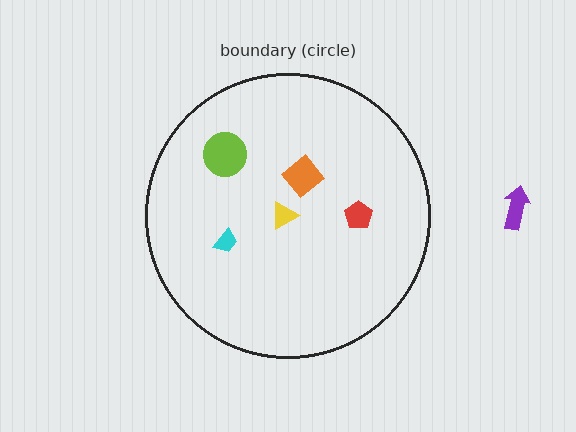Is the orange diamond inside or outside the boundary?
Inside.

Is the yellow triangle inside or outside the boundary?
Inside.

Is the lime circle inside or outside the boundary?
Inside.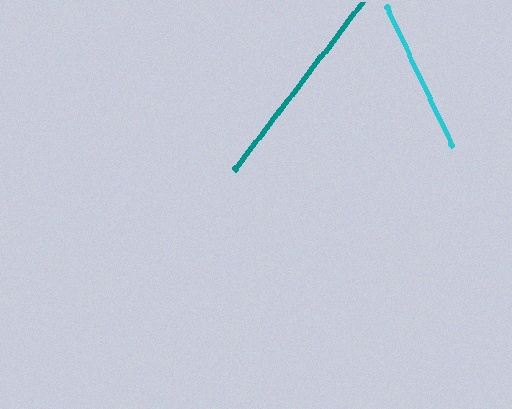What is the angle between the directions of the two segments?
Approximately 63 degrees.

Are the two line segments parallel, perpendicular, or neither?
Neither parallel nor perpendicular — they differ by about 63°.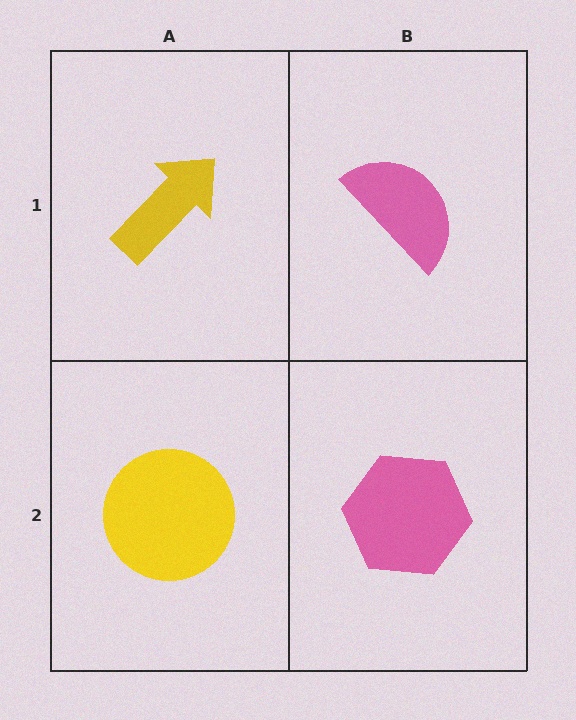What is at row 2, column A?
A yellow circle.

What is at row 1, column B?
A pink semicircle.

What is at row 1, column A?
A yellow arrow.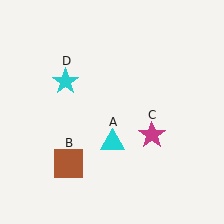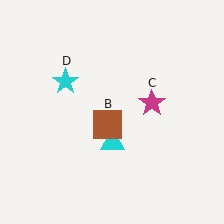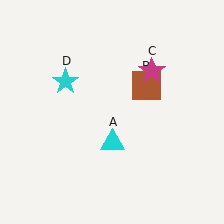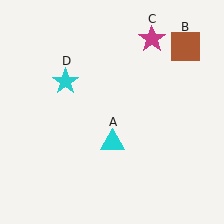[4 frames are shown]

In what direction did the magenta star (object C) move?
The magenta star (object C) moved up.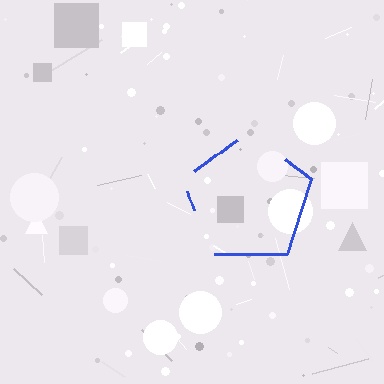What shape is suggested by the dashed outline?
The dashed outline suggests a pentagon.